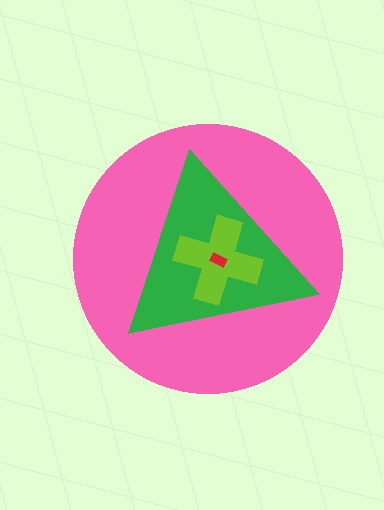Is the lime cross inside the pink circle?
Yes.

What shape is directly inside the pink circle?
The green triangle.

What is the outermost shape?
The pink circle.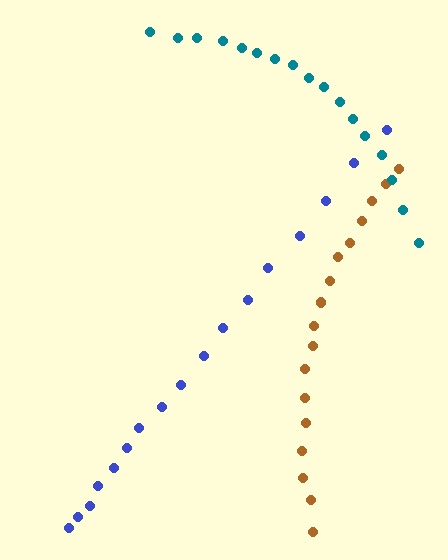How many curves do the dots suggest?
There are 3 distinct paths.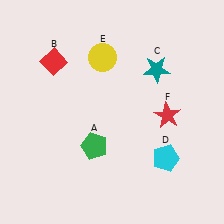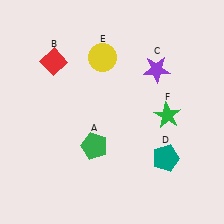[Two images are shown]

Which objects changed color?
C changed from teal to purple. D changed from cyan to teal. F changed from red to green.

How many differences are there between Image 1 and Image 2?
There are 3 differences between the two images.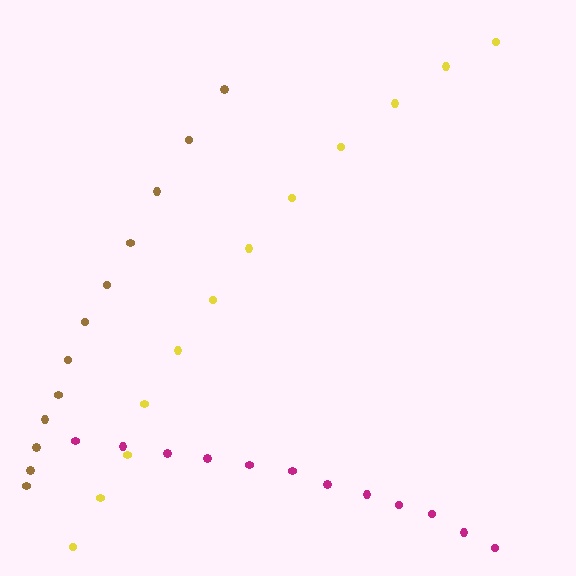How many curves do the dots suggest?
There are 3 distinct paths.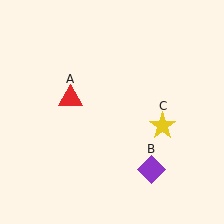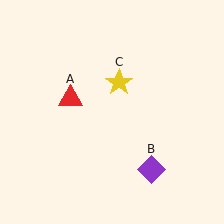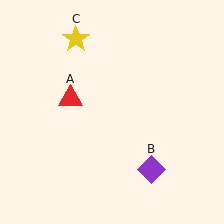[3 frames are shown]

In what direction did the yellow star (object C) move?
The yellow star (object C) moved up and to the left.